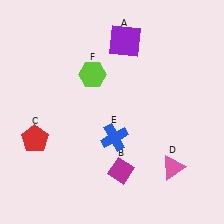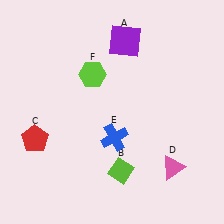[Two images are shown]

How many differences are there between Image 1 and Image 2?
There is 1 difference between the two images.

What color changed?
The diamond (B) changed from magenta in Image 1 to lime in Image 2.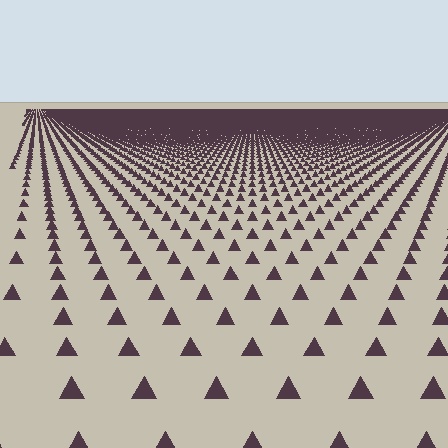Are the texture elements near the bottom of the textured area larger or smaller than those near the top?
Larger. Near the bottom, elements are closer to the viewer and appear at a bigger on-screen size.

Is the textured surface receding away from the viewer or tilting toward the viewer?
The surface is receding away from the viewer. Texture elements get smaller and denser toward the top.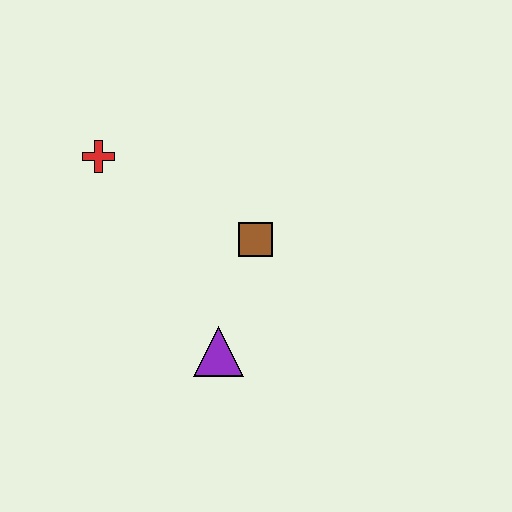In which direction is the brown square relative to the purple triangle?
The brown square is above the purple triangle.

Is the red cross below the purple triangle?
No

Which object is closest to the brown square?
The purple triangle is closest to the brown square.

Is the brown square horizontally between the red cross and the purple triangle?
No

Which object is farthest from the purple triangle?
The red cross is farthest from the purple triangle.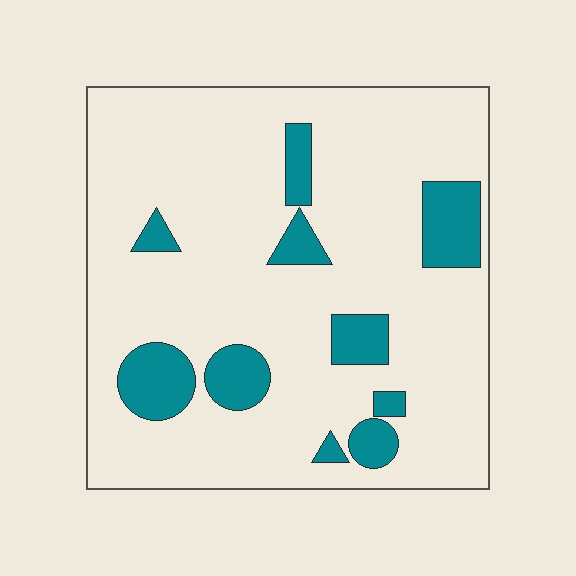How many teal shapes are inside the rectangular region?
10.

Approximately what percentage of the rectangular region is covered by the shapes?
Approximately 15%.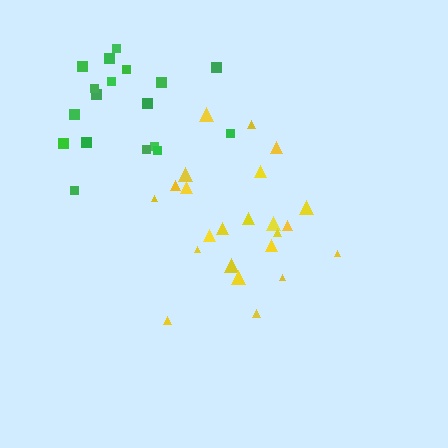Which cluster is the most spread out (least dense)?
Yellow.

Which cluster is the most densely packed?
Green.